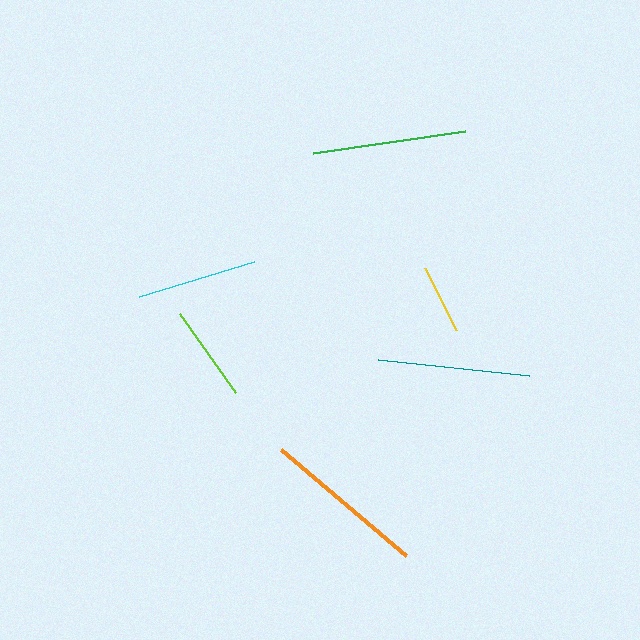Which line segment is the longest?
The orange line is the longest at approximately 164 pixels.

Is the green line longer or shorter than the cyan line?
The green line is longer than the cyan line.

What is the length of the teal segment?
The teal segment is approximately 152 pixels long.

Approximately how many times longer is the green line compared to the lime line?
The green line is approximately 1.6 times the length of the lime line.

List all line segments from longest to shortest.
From longest to shortest: orange, green, teal, cyan, lime, yellow.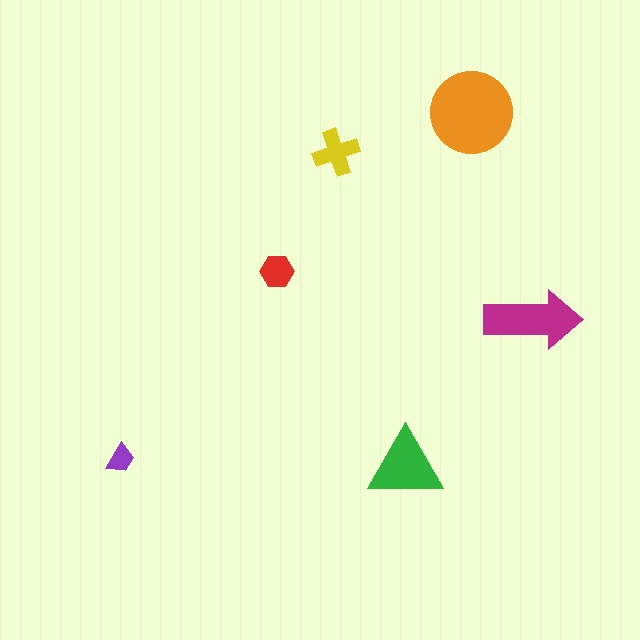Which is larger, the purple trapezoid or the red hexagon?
The red hexagon.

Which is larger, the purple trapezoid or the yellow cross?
The yellow cross.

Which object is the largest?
The orange circle.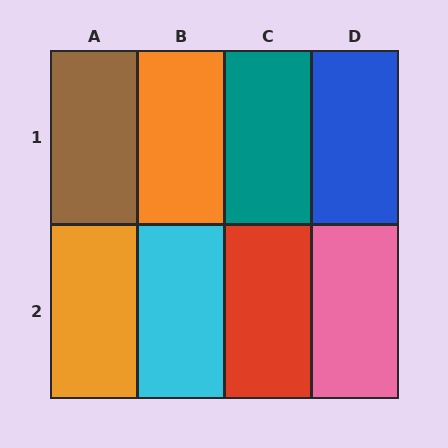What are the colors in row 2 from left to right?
Orange, cyan, red, pink.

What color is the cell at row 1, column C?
Teal.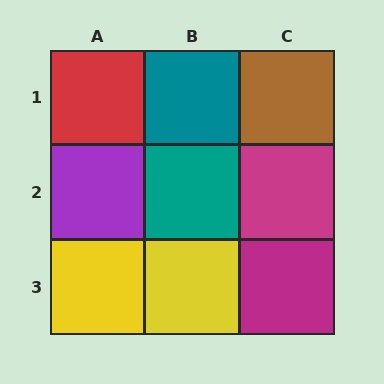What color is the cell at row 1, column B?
Teal.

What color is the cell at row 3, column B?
Yellow.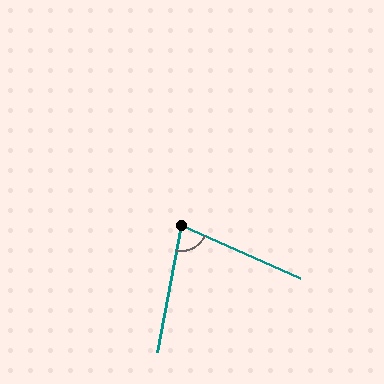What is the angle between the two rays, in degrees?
Approximately 77 degrees.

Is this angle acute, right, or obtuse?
It is acute.